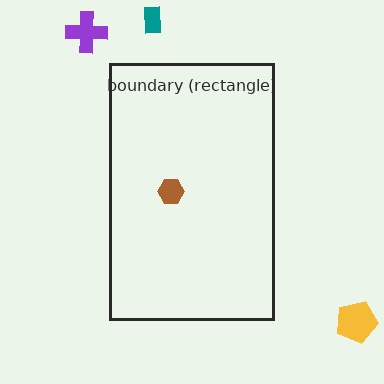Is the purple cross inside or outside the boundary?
Outside.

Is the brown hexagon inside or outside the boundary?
Inside.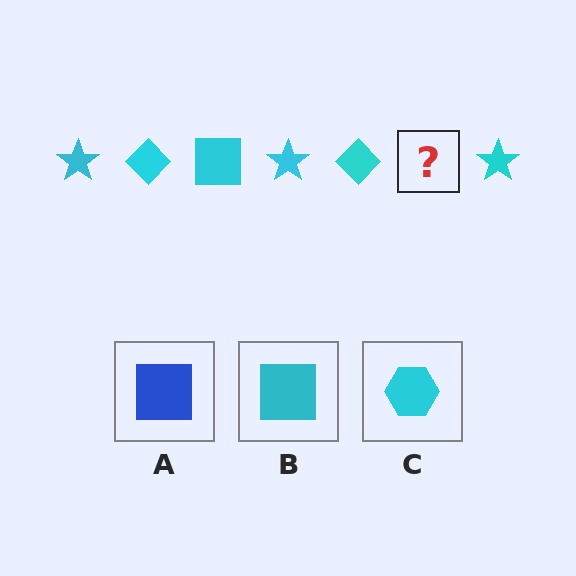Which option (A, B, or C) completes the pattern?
B.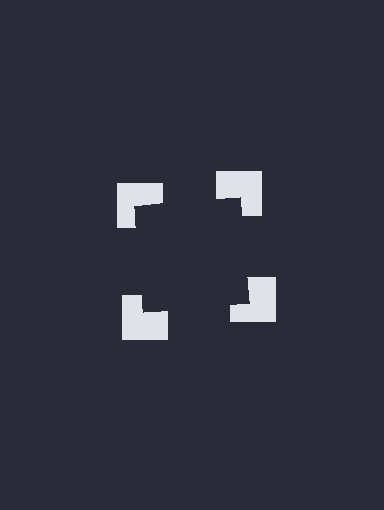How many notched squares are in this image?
There are 4 — one at each vertex of the illusory square.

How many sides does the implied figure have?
4 sides.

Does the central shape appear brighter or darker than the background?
It typically appears slightly darker than the background, even though no actual brightness change is drawn.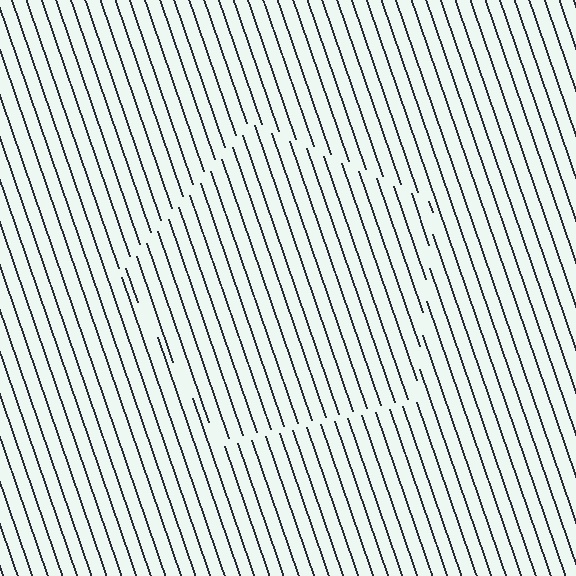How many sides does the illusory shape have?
5 sides — the line-ends trace a pentagon.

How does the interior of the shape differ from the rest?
The interior of the shape contains the same grating, shifted by half a period — the contour is defined by the phase discontinuity where line-ends from the inner and outer gratings abut.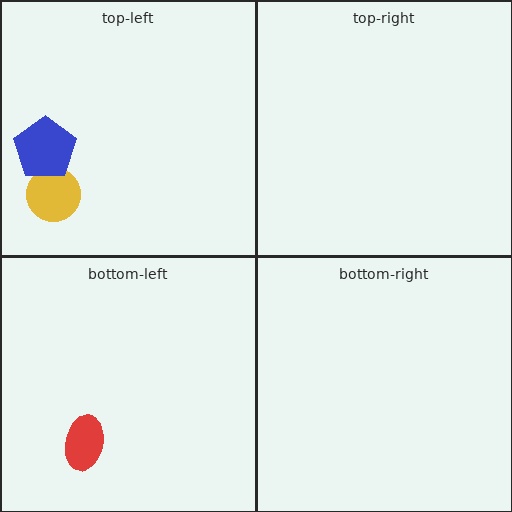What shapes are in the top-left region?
The yellow circle, the blue pentagon.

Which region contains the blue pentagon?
The top-left region.